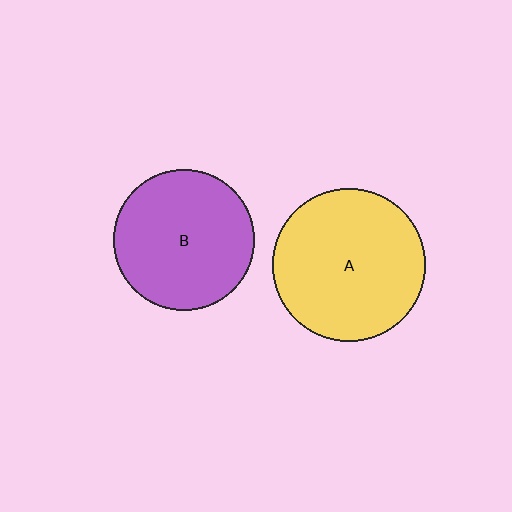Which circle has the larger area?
Circle A (yellow).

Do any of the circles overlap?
No, none of the circles overlap.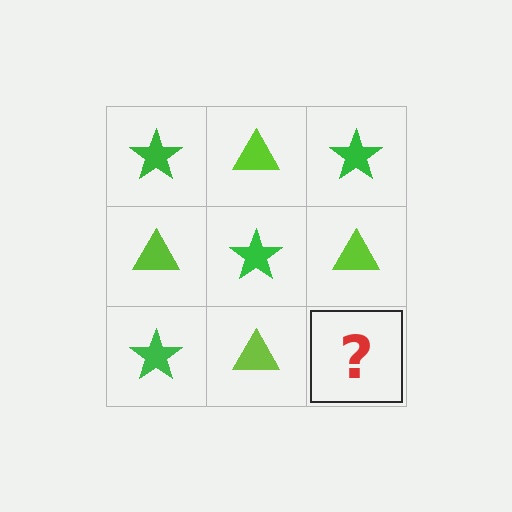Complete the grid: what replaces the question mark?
The question mark should be replaced with a green star.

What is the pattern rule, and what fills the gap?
The rule is that it alternates green star and lime triangle in a checkerboard pattern. The gap should be filled with a green star.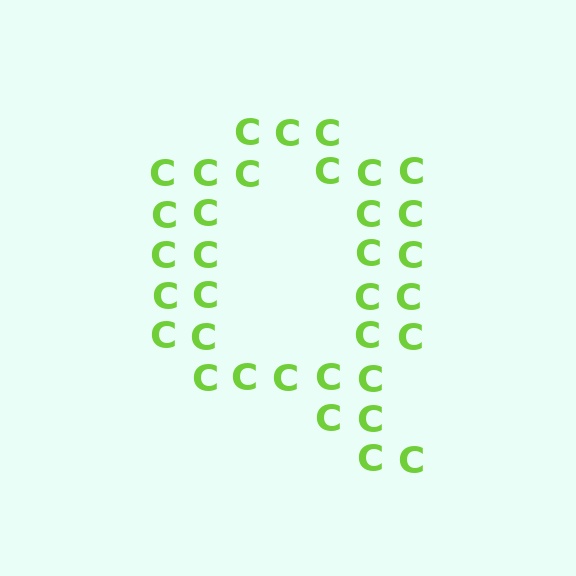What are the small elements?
The small elements are letter C's.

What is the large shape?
The large shape is the letter Q.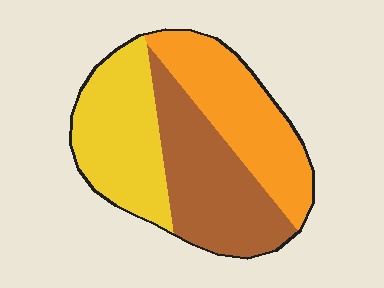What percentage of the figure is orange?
Orange takes up about one third (1/3) of the figure.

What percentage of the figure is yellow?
Yellow covers roughly 30% of the figure.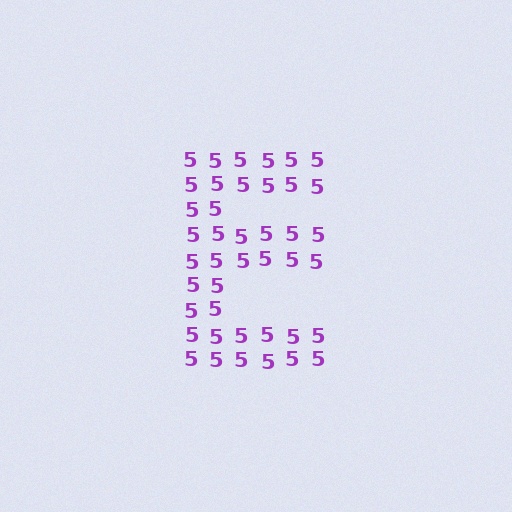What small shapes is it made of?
It is made of small digit 5's.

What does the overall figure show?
The overall figure shows the letter E.